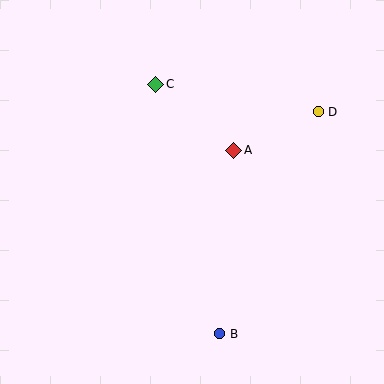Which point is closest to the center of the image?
Point A at (234, 150) is closest to the center.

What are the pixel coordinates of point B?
Point B is at (220, 334).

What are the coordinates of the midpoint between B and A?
The midpoint between B and A is at (227, 242).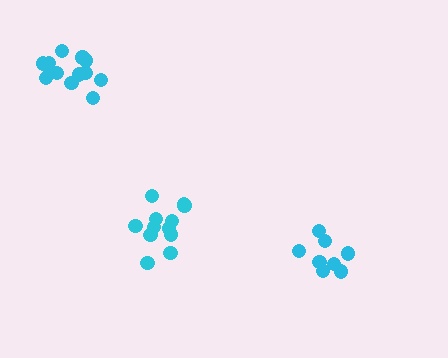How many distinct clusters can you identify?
There are 3 distinct clusters.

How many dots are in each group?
Group 1: 12 dots, Group 2: 13 dots, Group 3: 8 dots (33 total).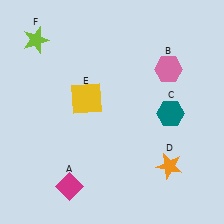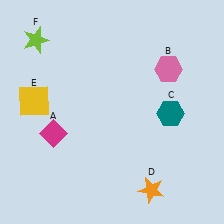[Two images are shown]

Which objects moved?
The objects that moved are: the magenta diamond (A), the orange star (D), the yellow square (E).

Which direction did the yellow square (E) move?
The yellow square (E) moved left.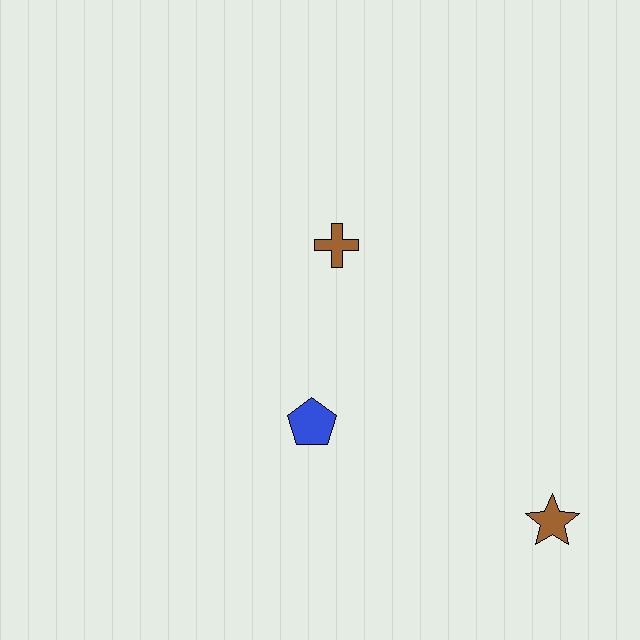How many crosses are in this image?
There is 1 cross.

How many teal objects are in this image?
There are no teal objects.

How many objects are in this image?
There are 3 objects.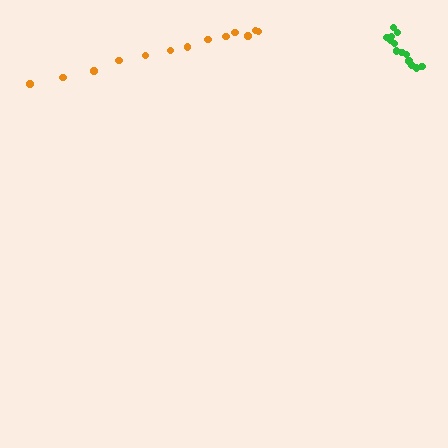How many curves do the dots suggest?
There are 2 distinct paths.